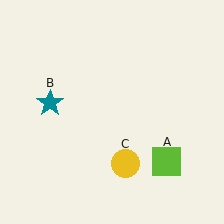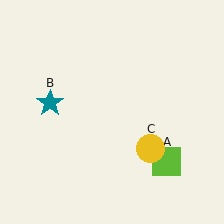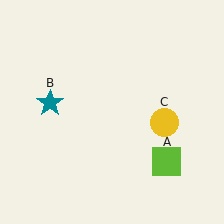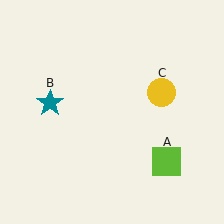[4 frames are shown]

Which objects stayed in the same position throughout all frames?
Lime square (object A) and teal star (object B) remained stationary.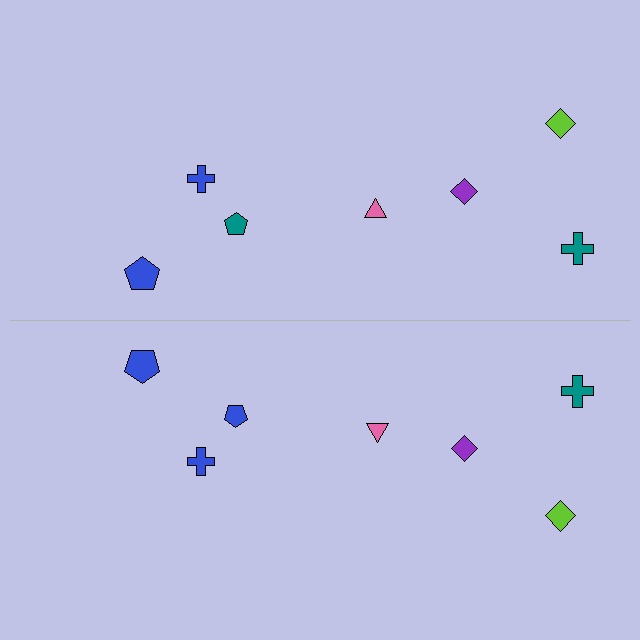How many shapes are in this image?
There are 14 shapes in this image.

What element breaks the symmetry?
The blue pentagon on the bottom side breaks the symmetry — its mirror counterpart is teal.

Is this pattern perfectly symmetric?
No, the pattern is not perfectly symmetric. The blue pentagon on the bottom side breaks the symmetry — its mirror counterpart is teal.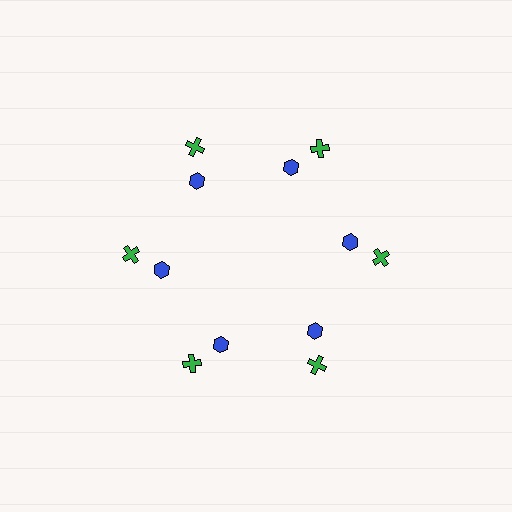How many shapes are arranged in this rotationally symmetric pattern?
There are 12 shapes, arranged in 6 groups of 2.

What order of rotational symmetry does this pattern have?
This pattern has 6-fold rotational symmetry.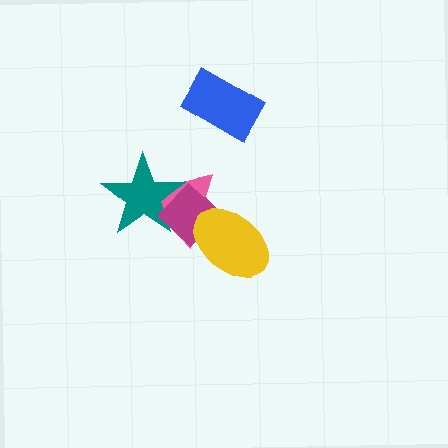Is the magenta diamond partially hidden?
Yes, it is partially covered by another shape.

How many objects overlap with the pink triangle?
3 objects overlap with the pink triangle.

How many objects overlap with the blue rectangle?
0 objects overlap with the blue rectangle.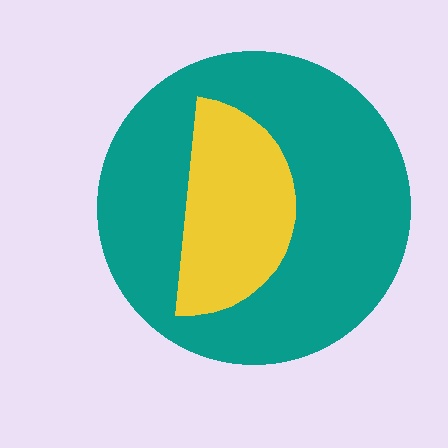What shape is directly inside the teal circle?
The yellow semicircle.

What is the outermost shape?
The teal circle.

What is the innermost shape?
The yellow semicircle.